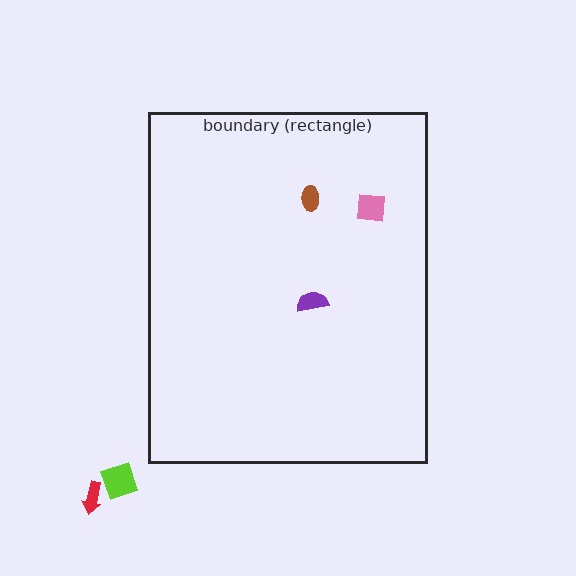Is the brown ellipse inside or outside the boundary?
Inside.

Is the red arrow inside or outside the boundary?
Outside.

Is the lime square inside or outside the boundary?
Outside.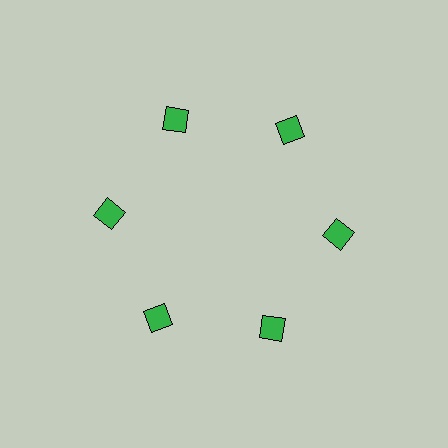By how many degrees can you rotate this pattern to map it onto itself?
The pattern maps onto itself every 60 degrees of rotation.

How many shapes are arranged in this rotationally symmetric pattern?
There are 6 shapes, arranged in 6 groups of 1.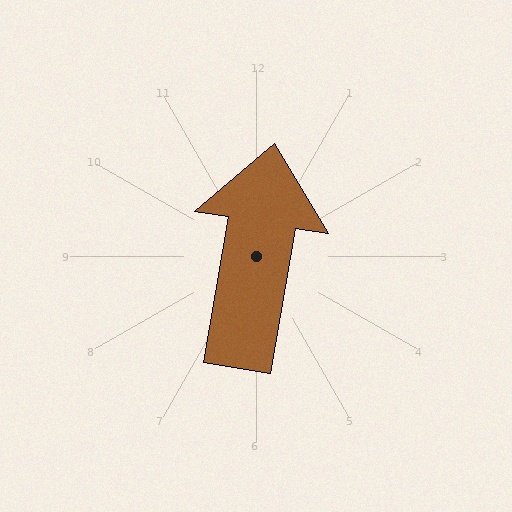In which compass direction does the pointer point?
North.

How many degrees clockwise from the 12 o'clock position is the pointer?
Approximately 10 degrees.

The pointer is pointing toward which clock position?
Roughly 12 o'clock.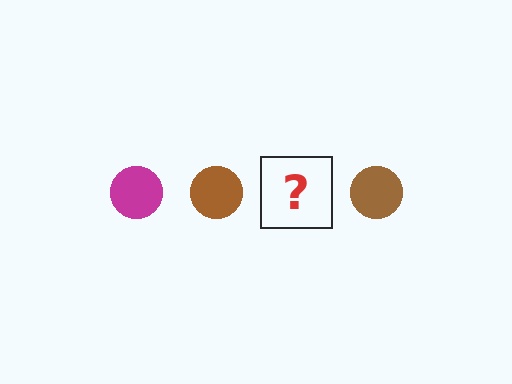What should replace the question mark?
The question mark should be replaced with a magenta circle.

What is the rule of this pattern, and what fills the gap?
The rule is that the pattern cycles through magenta, brown circles. The gap should be filled with a magenta circle.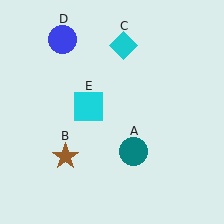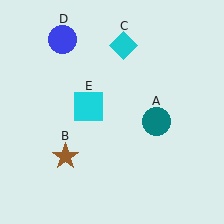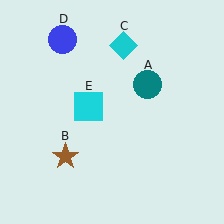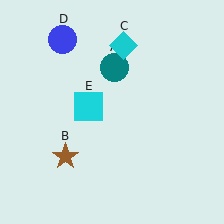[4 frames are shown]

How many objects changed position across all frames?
1 object changed position: teal circle (object A).